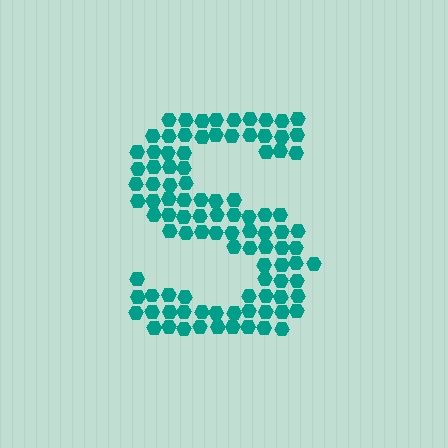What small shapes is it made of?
It is made of small hexagons.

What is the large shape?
The large shape is the letter S.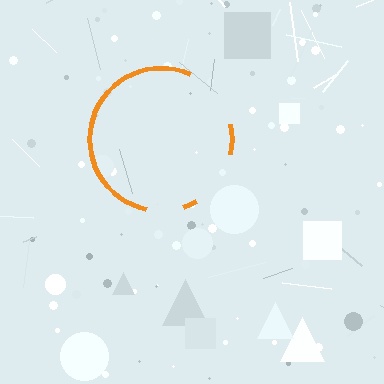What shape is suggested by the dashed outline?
The dashed outline suggests a circle.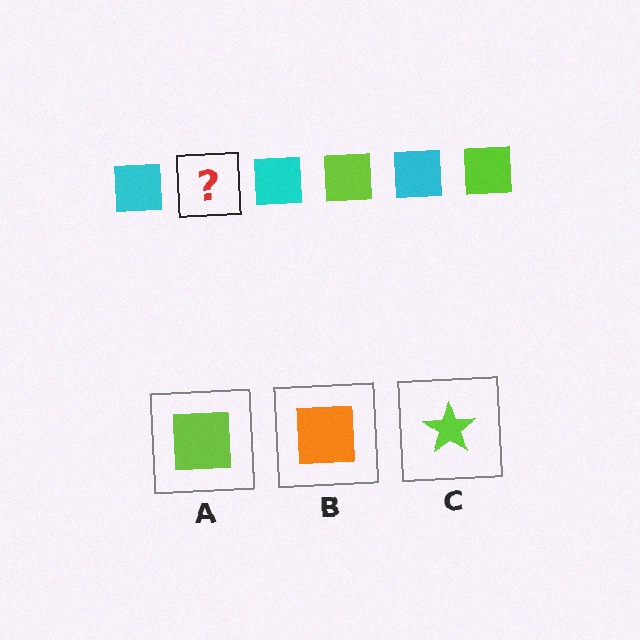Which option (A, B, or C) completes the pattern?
A.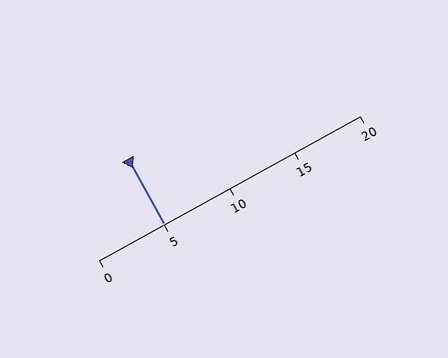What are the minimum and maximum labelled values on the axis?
The axis runs from 0 to 20.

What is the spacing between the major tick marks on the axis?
The major ticks are spaced 5 apart.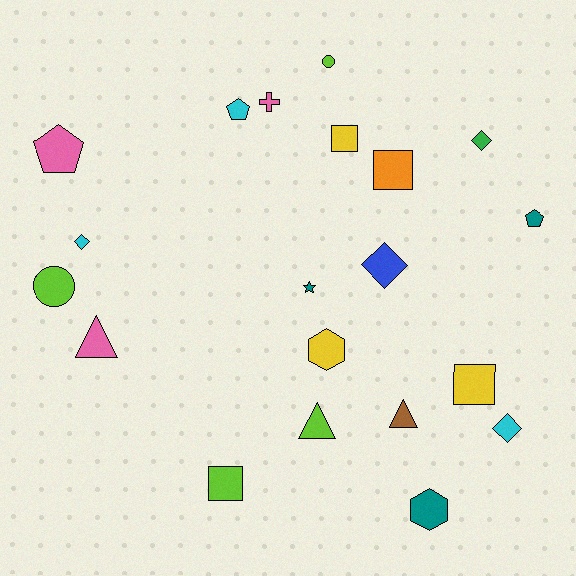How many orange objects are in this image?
There is 1 orange object.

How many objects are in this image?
There are 20 objects.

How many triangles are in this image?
There are 3 triangles.